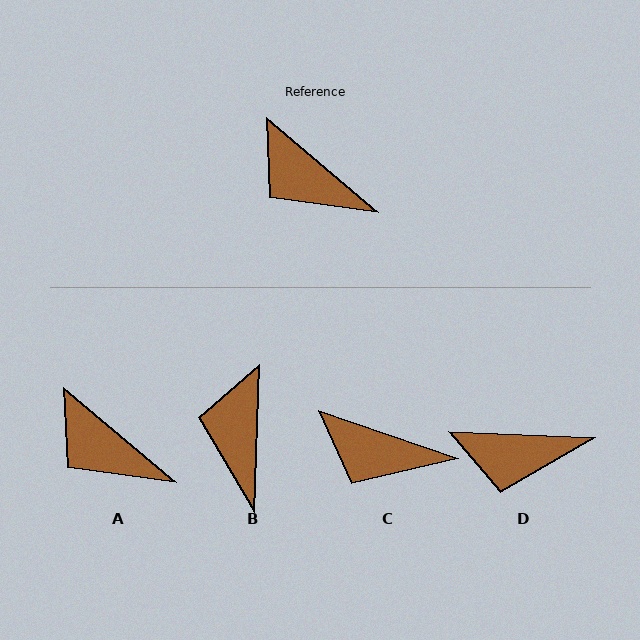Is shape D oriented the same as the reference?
No, it is off by about 38 degrees.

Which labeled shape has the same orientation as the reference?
A.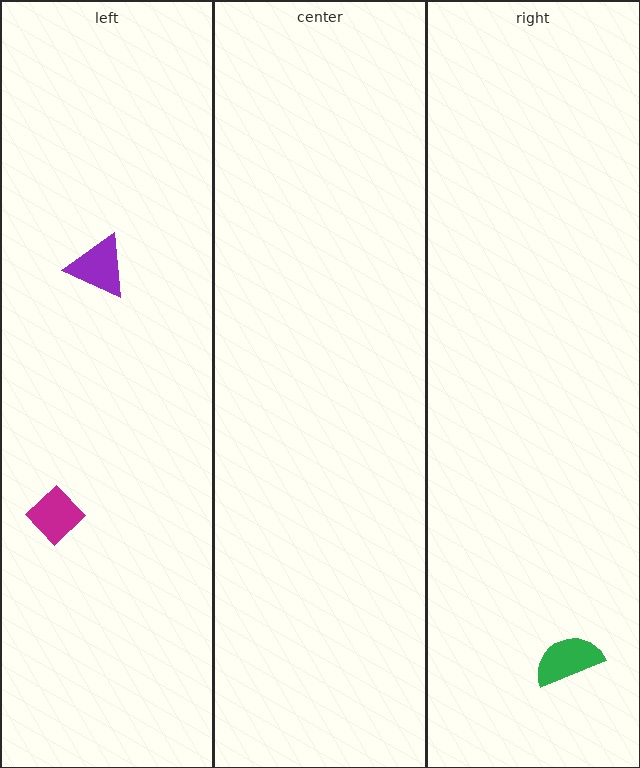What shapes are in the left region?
The magenta diamond, the purple triangle.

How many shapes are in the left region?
2.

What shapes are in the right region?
The green semicircle.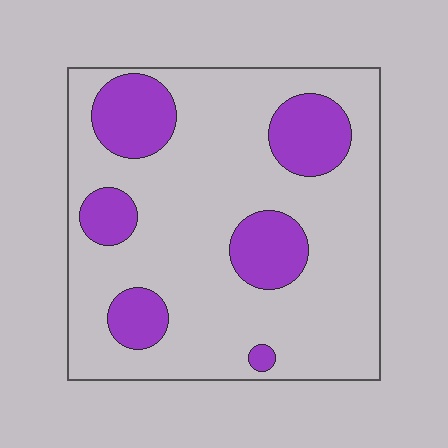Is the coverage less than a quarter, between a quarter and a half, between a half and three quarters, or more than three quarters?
Less than a quarter.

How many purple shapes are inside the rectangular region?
6.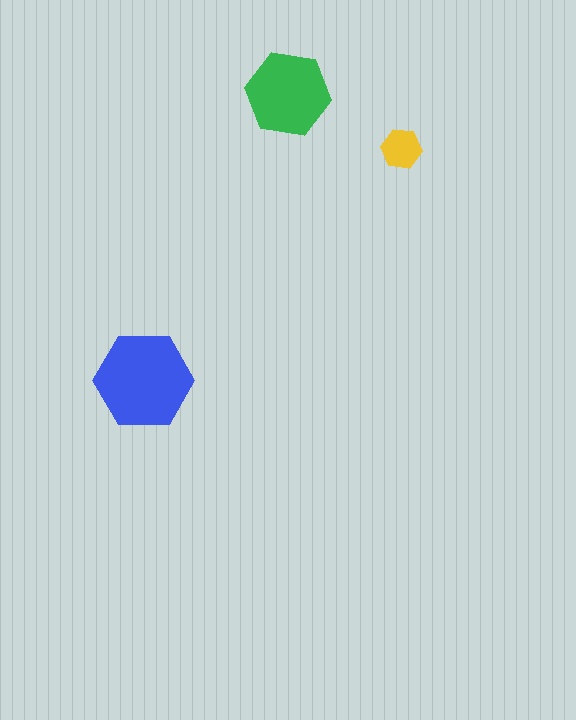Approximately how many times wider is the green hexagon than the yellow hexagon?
About 2 times wider.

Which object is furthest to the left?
The blue hexagon is leftmost.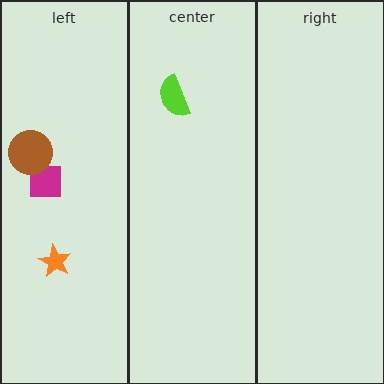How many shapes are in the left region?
3.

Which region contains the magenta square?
The left region.